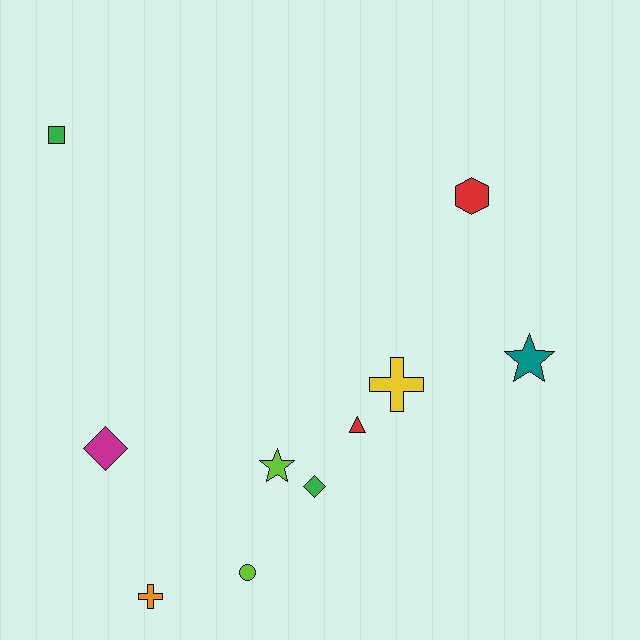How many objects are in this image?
There are 10 objects.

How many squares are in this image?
There is 1 square.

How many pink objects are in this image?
There are no pink objects.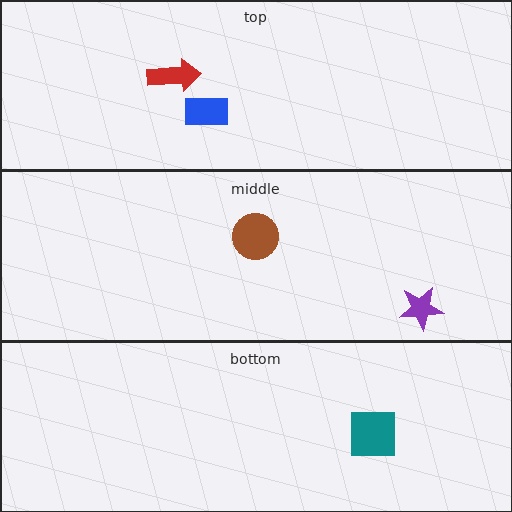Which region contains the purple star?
The middle region.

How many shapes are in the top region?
2.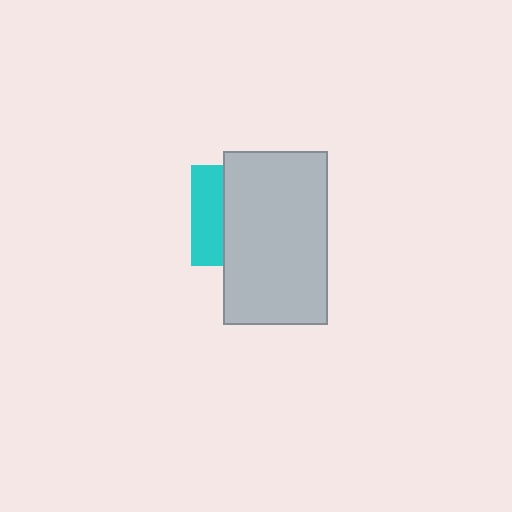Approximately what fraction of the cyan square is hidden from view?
Roughly 68% of the cyan square is hidden behind the light gray rectangle.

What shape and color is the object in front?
The object in front is a light gray rectangle.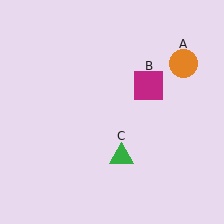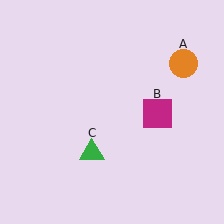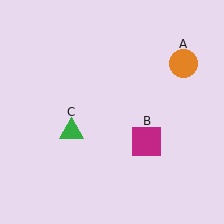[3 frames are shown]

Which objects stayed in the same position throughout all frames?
Orange circle (object A) remained stationary.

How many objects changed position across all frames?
2 objects changed position: magenta square (object B), green triangle (object C).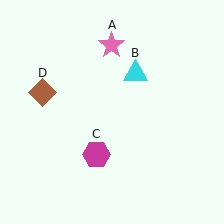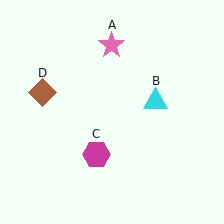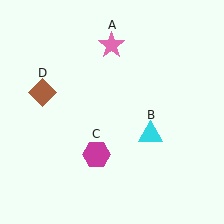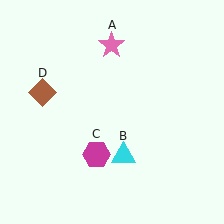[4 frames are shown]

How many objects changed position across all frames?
1 object changed position: cyan triangle (object B).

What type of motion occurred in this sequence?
The cyan triangle (object B) rotated clockwise around the center of the scene.